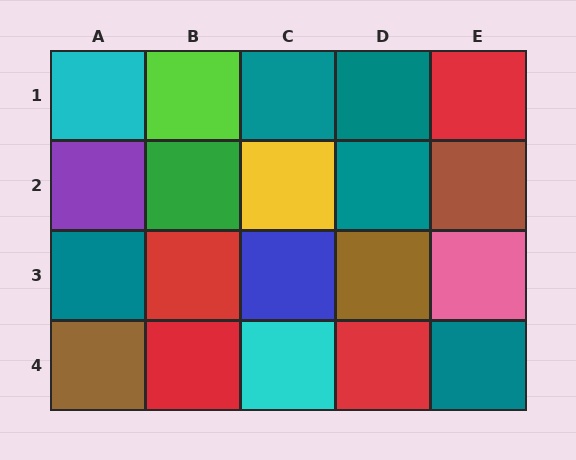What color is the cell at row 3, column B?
Red.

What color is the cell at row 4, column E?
Teal.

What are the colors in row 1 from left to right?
Cyan, lime, teal, teal, red.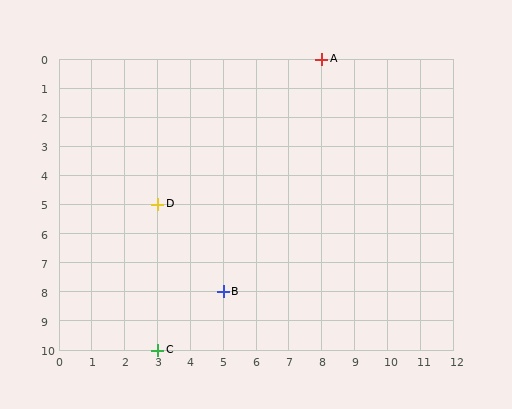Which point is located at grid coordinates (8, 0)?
Point A is at (8, 0).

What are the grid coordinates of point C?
Point C is at grid coordinates (3, 10).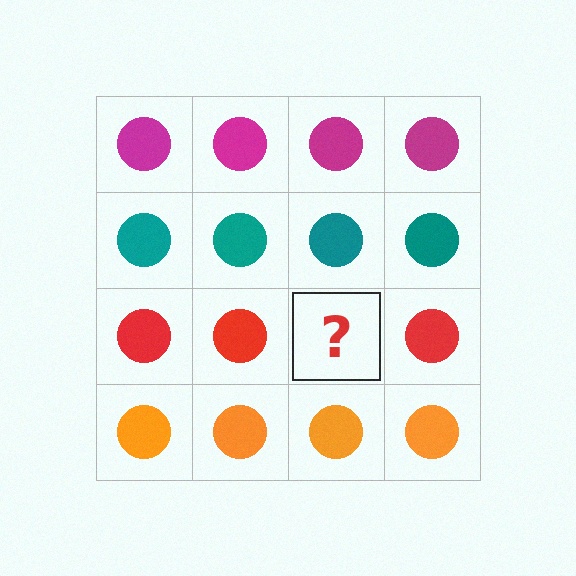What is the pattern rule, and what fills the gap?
The rule is that each row has a consistent color. The gap should be filled with a red circle.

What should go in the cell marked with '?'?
The missing cell should contain a red circle.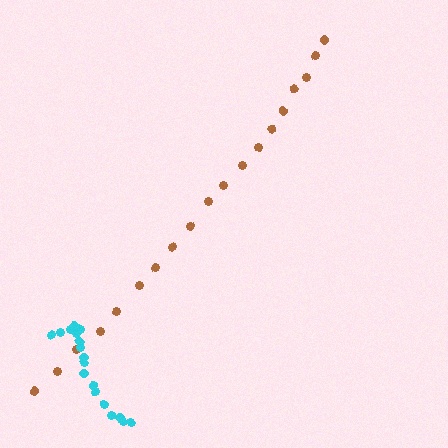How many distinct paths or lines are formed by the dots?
There are 2 distinct paths.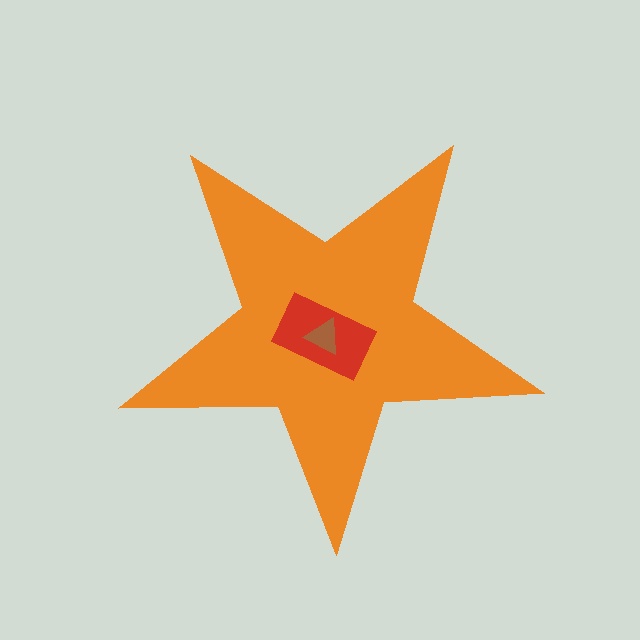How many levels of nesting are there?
3.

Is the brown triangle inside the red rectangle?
Yes.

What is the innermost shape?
The brown triangle.